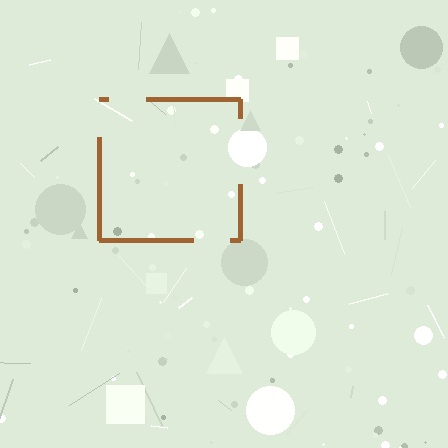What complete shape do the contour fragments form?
The contour fragments form a square.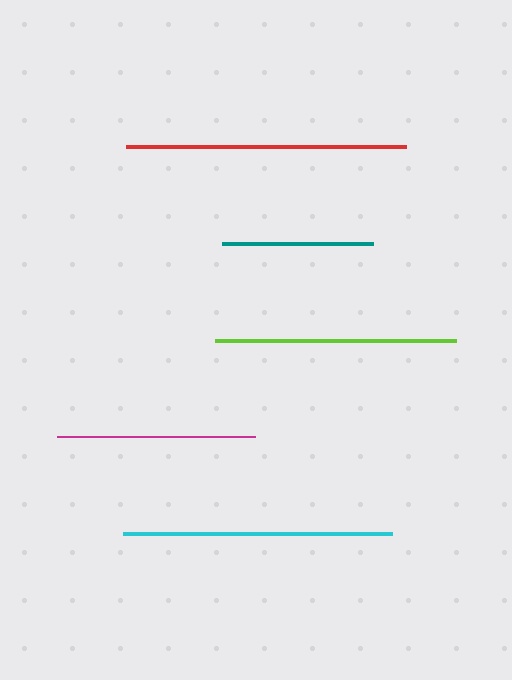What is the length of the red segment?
The red segment is approximately 279 pixels long.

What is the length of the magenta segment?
The magenta segment is approximately 198 pixels long.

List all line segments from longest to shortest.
From longest to shortest: red, cyan, lime, magenta, teal.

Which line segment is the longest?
The red line is the longest at approximately 279 pixels.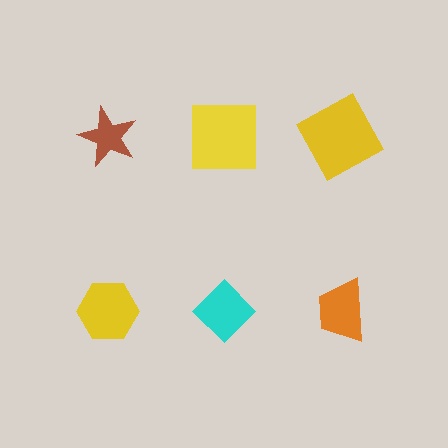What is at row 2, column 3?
An orange trapezoid.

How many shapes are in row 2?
3 shapes.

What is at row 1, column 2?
A yellow square.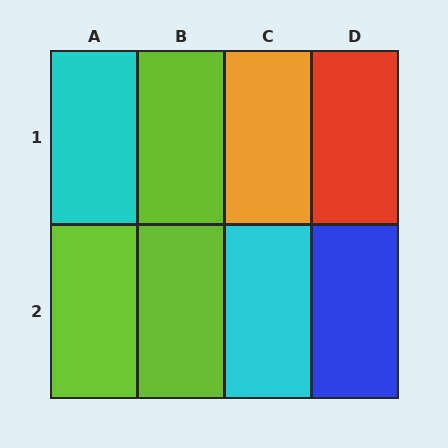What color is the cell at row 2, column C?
Cyan.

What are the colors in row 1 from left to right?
Cyan, lime, orange, red.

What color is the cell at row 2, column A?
Lime.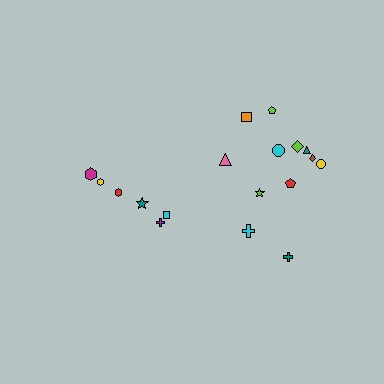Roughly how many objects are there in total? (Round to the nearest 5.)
Roughly 20 objects in total.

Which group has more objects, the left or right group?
The right group.